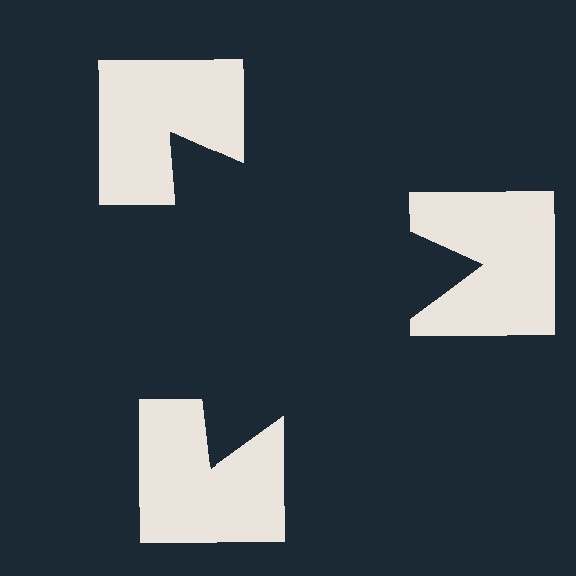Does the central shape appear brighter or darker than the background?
It typically appears slightly darker than the background, even though no actual brightness change is drawn.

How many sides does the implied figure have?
3 sides.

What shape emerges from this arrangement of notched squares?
An illusory triangle — its edges are inferred from the aligned wedge cuts in the notched squares, not physically drawn.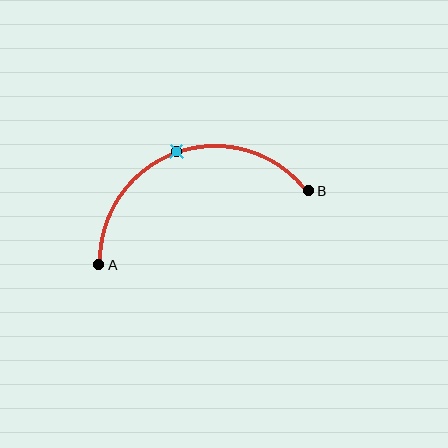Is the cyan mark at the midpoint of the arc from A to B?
Yes. The cyan mark lies on the arc at equal arc-length from both A and B — it is the arc midpoint.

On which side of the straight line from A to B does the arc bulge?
The arc bulges above the straight line connecting A and B.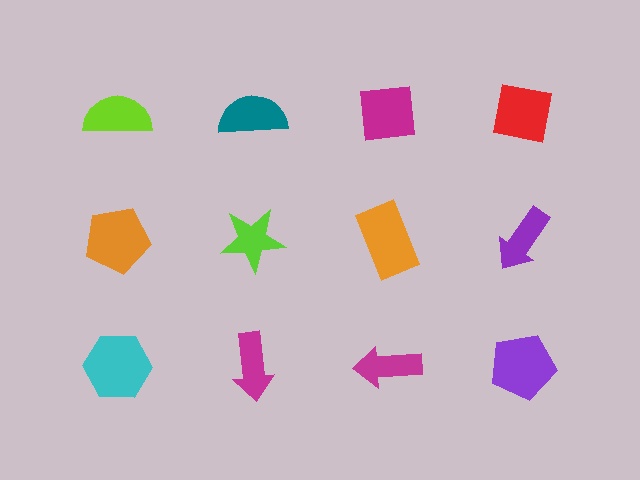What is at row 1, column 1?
A lime semicircle.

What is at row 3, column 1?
A cyan hexagon.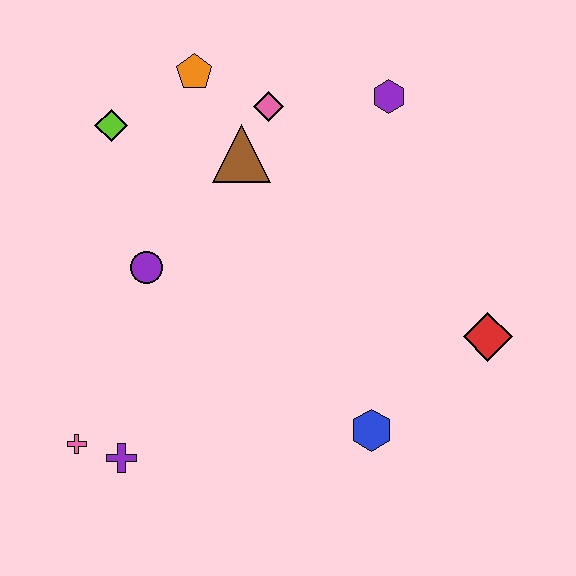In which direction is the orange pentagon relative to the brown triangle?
The orange pentagon is above the brown triangle.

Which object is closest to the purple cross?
The pink cross is closest to the purple cross.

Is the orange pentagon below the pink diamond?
No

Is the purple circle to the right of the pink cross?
Yes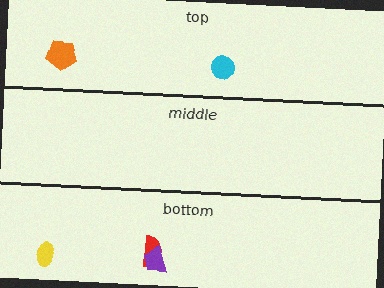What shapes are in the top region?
The cyan circle, the orange pentagon.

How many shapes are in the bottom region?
3.